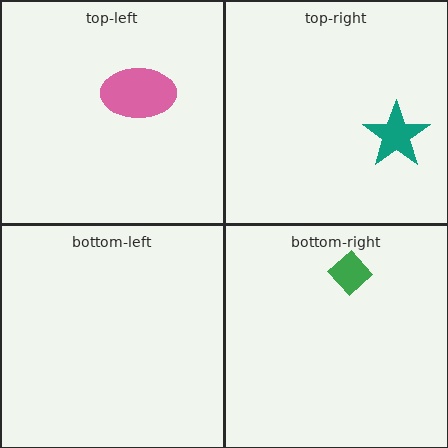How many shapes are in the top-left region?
1.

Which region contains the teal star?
The top-right region.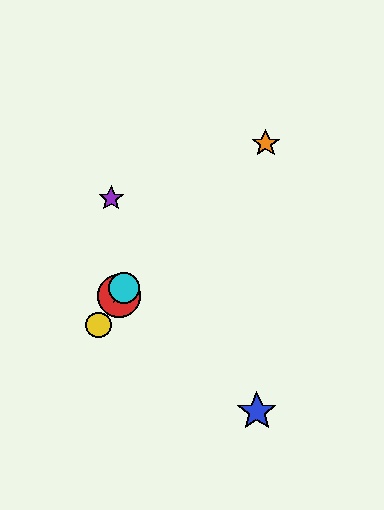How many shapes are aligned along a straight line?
4 shapes (the red circle, the green star, the yellow circle, the cyan circle) are aligned along a straight line.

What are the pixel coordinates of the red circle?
The red circle is at (119, 296).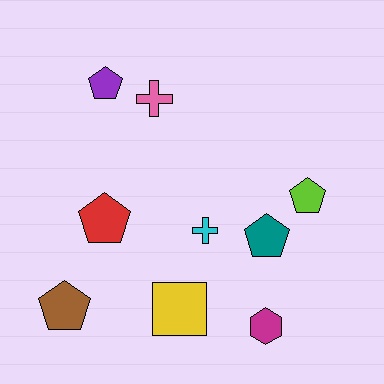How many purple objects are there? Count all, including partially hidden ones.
There is 1 purple object.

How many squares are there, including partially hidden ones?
There is 1 square.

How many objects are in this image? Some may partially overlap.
There are 9 objects.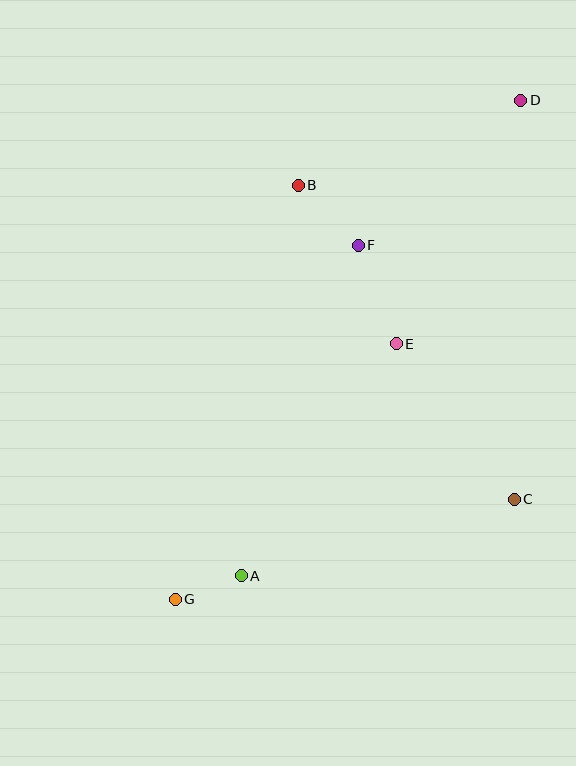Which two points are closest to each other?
Points A and G are closest to each other.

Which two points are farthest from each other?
Points D and G are farthest from each other.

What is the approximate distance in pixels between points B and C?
The distance between B and C is approximately 381 pixels.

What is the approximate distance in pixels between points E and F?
The distance between E and F is approximately 106 pixels.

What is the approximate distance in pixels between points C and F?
The distance between C and F is approximately 298 pixels.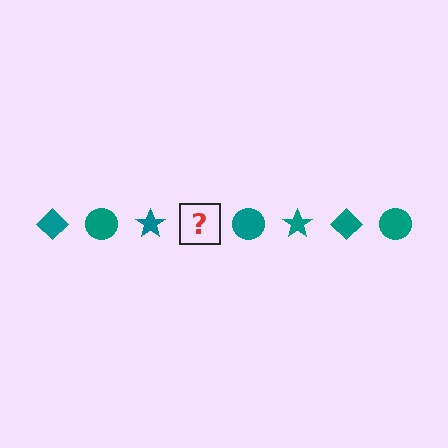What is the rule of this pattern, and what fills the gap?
The rule is that the pattern cycles through diamond, circle, star shapes in teal. The gap should be filled with a teal diamond.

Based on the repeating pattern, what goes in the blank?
The blank should be a teal diamond.